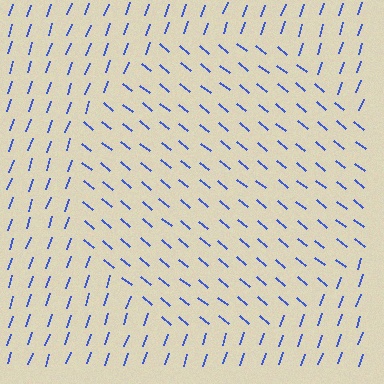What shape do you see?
I see a circle.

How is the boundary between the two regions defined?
The boundary is defined purely by a change in line orientation (approximately 70 degrees difference). All lines are the same color and thickness.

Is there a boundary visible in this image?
Yes, there is a texture boundary formed by a change in line orientation.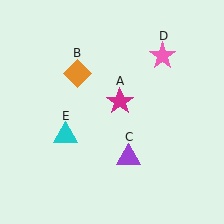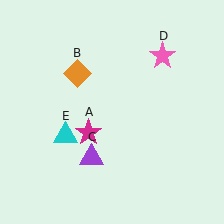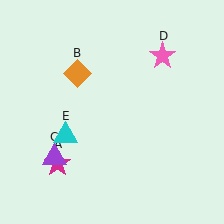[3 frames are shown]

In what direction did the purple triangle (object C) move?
The purple triangle (object C) moved left.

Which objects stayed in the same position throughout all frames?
Orange diamond (object B) and pink star (object D) and cyan triangle (object E) remained stationary.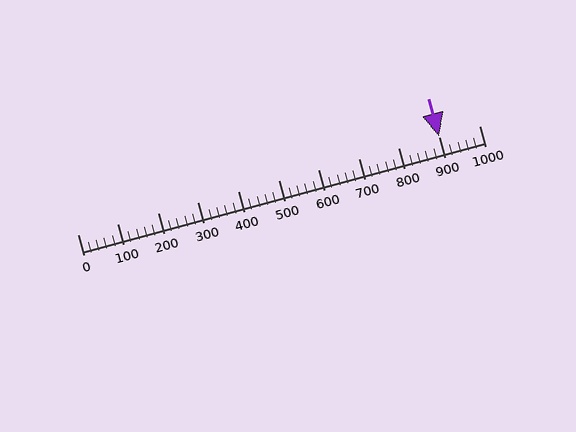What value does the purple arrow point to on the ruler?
The purple arrow points to approximately 900.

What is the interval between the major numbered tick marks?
The major tick marks are spaced 100 units apart.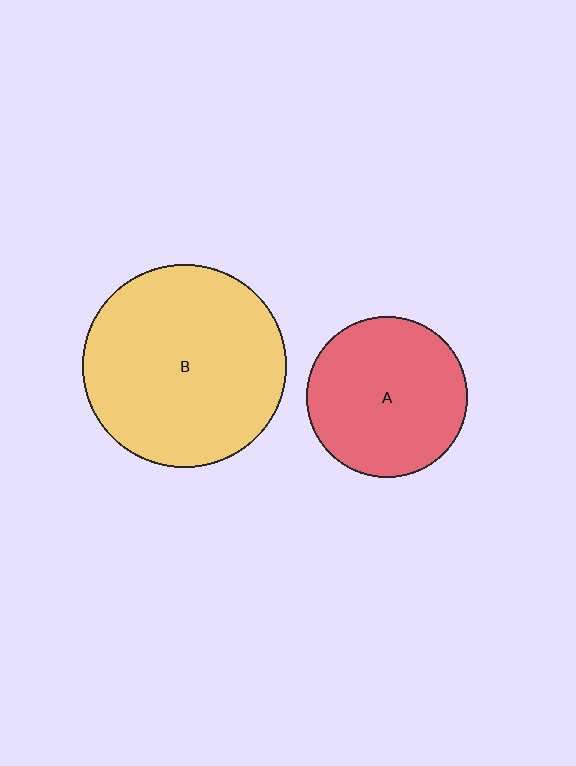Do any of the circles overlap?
No, none of the circles overlap.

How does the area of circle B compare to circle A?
Approximately 1.6 times.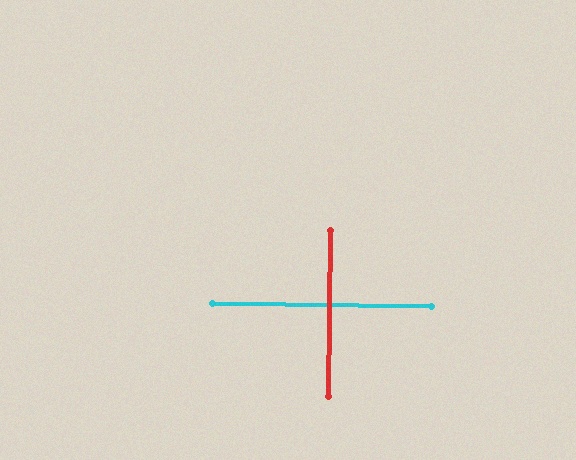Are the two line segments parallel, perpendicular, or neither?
Perpendicular — they meet at approximately 90°.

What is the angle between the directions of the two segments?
Approximately 90 degrees.